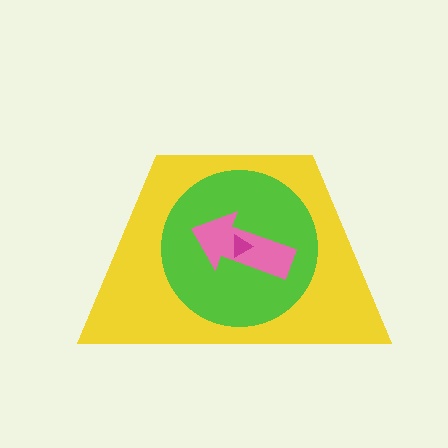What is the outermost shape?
The yellow trapezoid.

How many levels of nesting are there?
4.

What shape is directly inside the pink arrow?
The magenta triangle.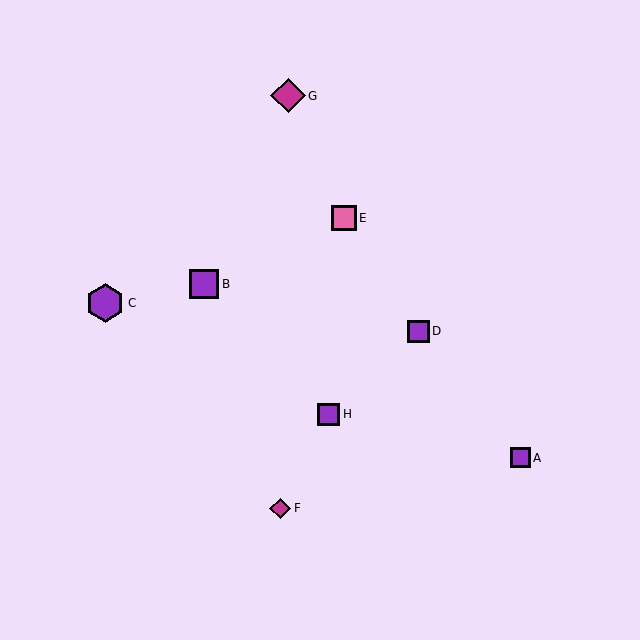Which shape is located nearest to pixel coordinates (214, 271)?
The purple square (labeled B) at (204, 284) is nearest to that location.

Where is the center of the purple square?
The center of the purple square is at (204, 284).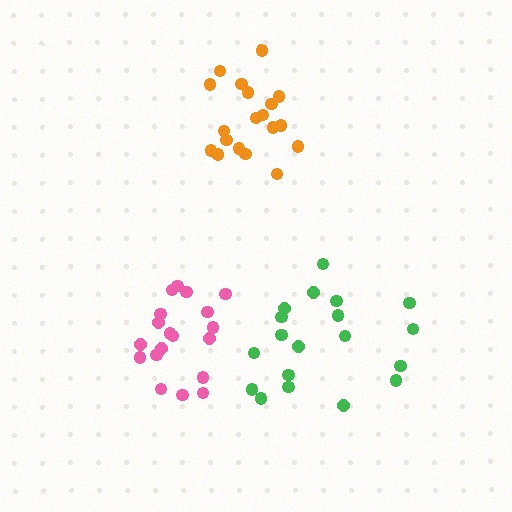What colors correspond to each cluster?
The clusters are colored: orange, green, pink.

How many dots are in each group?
Group 1: 20 dots, Group 2: 19 dots, Group 3: 19 dots (58 total).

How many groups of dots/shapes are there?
There are 3 groups.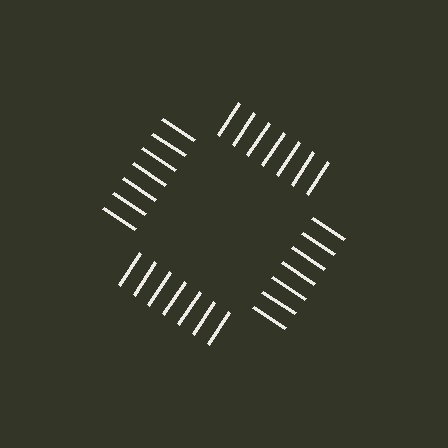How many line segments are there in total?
28 — 7 along each of the 4 edges.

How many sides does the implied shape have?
4 sides — the line-ends trace a square.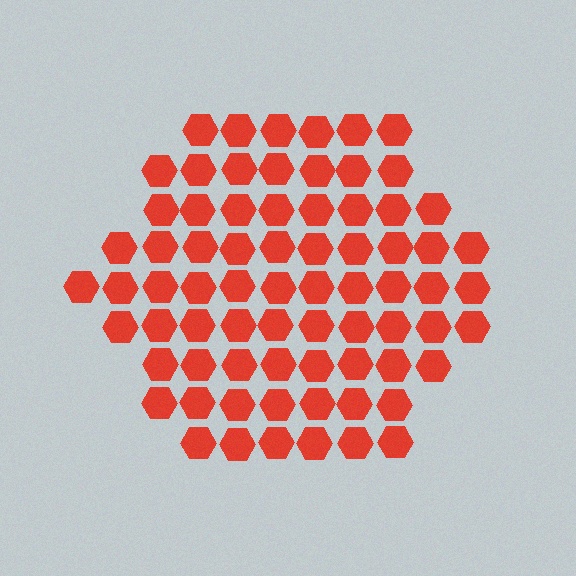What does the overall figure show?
The overall figure shows a hexagon.